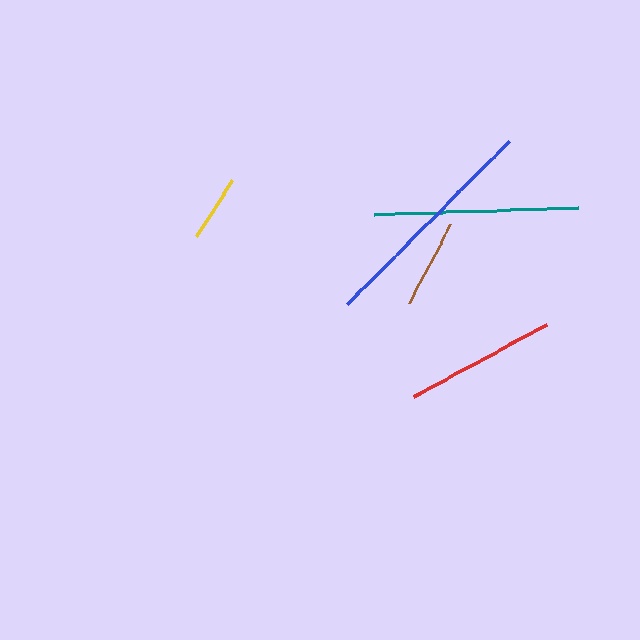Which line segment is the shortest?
The yellow line is the shortest at approximately 67 pixels.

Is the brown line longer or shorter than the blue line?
The blue line is longer than the brown line.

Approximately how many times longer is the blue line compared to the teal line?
The blue line is approximately 1.1 times the length of the teal line.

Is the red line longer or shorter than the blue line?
The blue line is longer than the red line.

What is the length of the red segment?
The red segment is approximately 152 pixels long.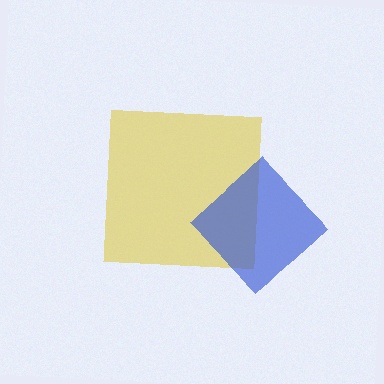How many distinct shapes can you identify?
There are 2 distinct shapes: a yellow square, a blue diamond.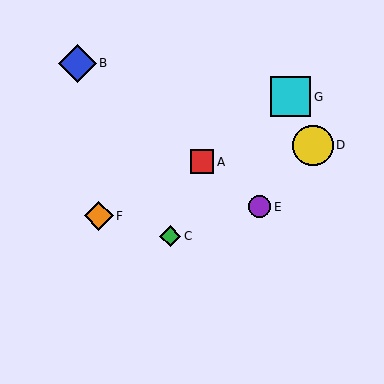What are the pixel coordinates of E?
Object E is at (260, 207).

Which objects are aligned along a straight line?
Objects A, B, E are aligned along a straight line.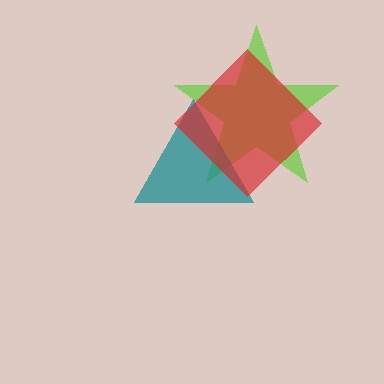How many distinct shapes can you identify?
There are 3 distinct shapes: a lime star, a teal triangle, a red diamond.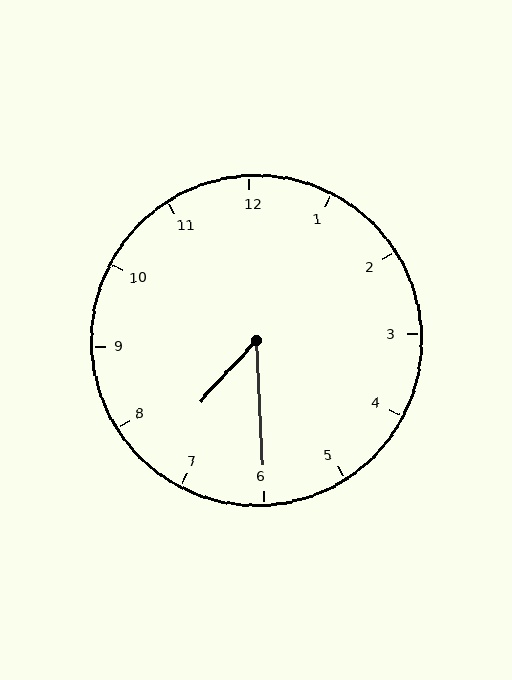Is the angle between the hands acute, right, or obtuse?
It is acute.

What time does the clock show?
7:30.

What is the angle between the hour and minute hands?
Approximately 45 degrees.